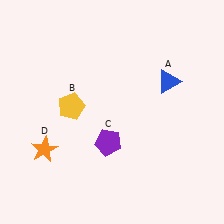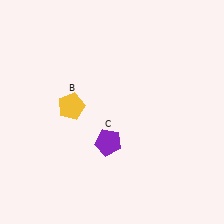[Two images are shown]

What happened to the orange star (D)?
The orange star (D) was removed in Image 2. It was in the bottom-left area of Image 1.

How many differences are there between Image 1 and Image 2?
There are 2 differences between the two images.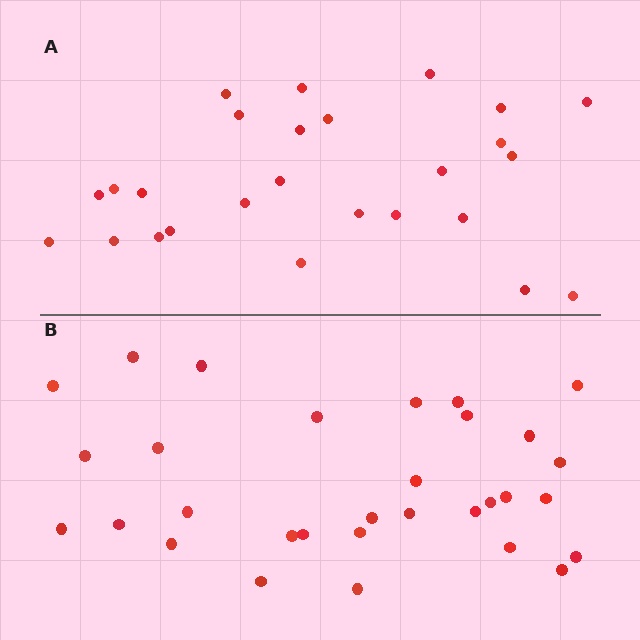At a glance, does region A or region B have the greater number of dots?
Region B (the bottom region) has more dots.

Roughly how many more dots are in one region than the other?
Region B has about 5 more dots than region A.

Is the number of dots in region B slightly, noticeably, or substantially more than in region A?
Region B has only slightly more — the two regions are fairly close. The ratio is roughly 1.2 to 1.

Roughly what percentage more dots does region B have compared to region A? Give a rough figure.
About 20% more.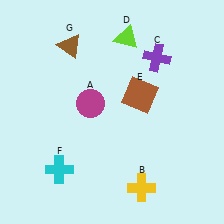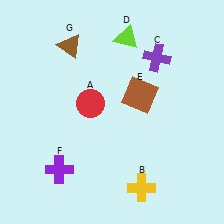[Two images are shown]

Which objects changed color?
A changed from magenta to red. F changed from cyan to purple.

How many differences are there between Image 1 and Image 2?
There are 2 differences between the two images.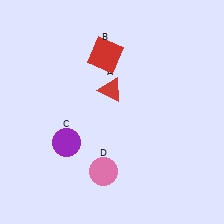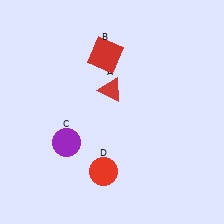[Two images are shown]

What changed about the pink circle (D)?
In Image 1, D is pink. In Image 2, it changed to red.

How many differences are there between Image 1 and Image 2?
There is 1 difference between the two images.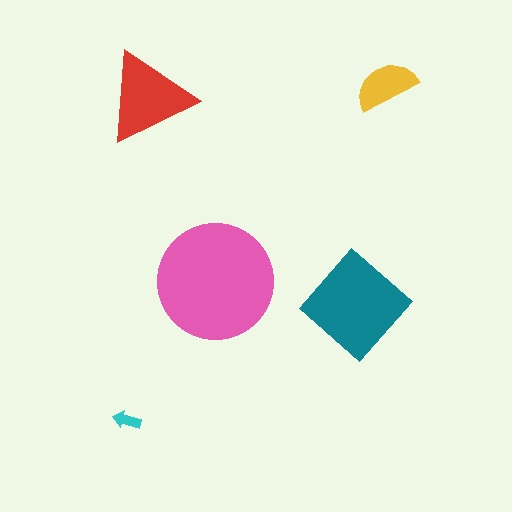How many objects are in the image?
There are 5 objects in the image.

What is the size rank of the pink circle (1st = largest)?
1st.